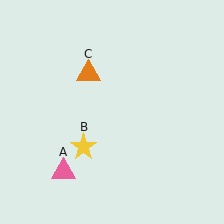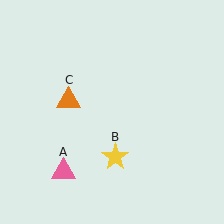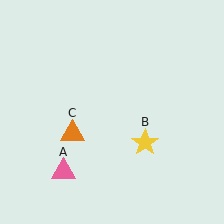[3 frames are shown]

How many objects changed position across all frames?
2 objects changed position: yellow star (object B), orange triangle (object C).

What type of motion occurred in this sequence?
The yellow star (object B), orange triangle (object C) rotated counterclockwise around the center of the scene.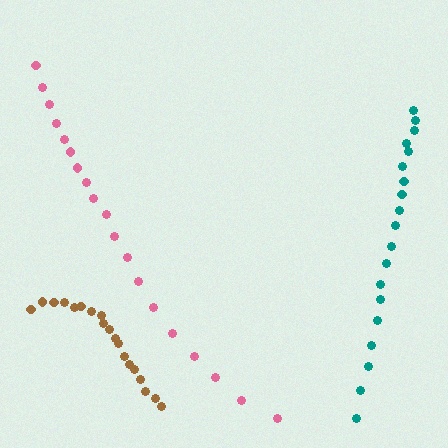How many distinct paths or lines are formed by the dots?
There are 3 distinct paths.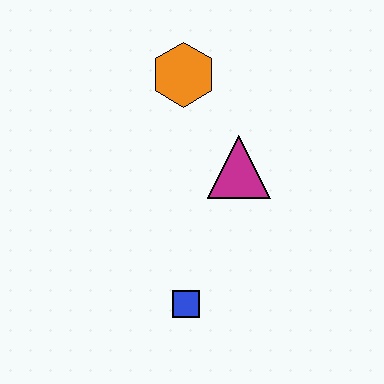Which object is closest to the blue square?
The magenta triangle is closest to the blue square.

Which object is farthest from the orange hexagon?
The blue square is farthest from the orange hexagon.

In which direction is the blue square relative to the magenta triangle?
The blue square is below the magenta triangle.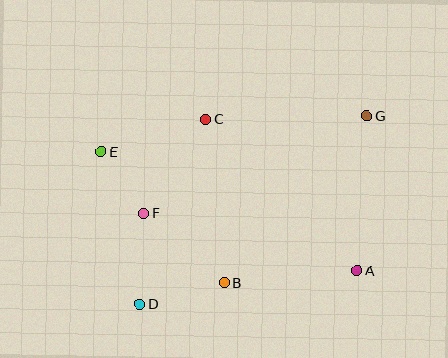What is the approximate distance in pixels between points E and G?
The distance between E and G is approximately 268 pixels.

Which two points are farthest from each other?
Points D and G are farthest from each other.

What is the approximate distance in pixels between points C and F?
The distance between C and F is approximately 112 pixels.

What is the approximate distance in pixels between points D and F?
The distance between D and F is approximately 91 pixels.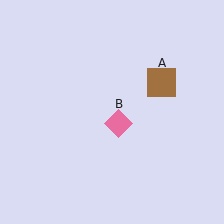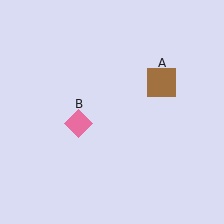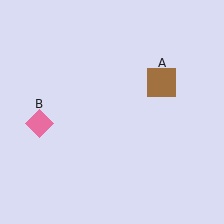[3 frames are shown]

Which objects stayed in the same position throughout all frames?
Brown square (object A) remained stationary.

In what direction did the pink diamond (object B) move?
The pink diamond (object B) moved left.